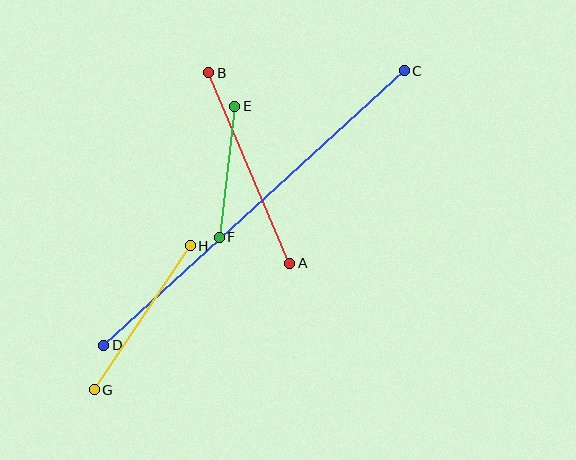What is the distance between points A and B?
The distance is approximately 207 pixels.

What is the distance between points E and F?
The distance is approximately 132 pixels.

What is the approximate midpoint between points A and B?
The midpoint is at approximately (249, 168) pixels.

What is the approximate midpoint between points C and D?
The midpoint is at approximately (254, 208) pixels.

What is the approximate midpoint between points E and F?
The midpoint is at approximately (227, 172) pixels.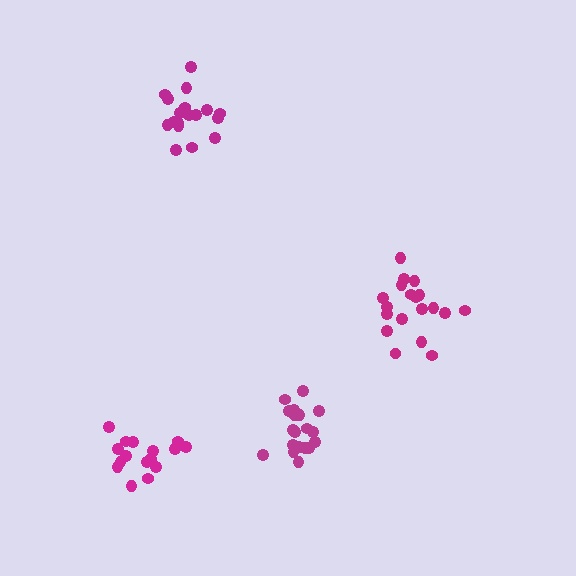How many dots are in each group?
Group 1: 19 dots, Group 2: 19 dots, Group 3: 19 dots, Group 4: 16 dots (73 total).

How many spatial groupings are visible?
There are 4 spatial groupings.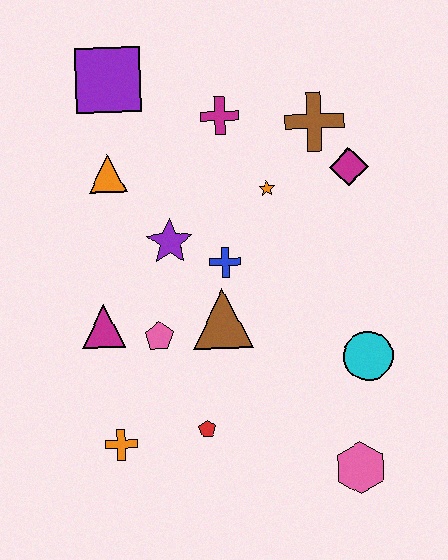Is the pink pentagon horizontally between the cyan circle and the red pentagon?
No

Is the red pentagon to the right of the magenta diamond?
No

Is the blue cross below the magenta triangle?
No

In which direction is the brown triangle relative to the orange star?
The brown triangle is below the orange star.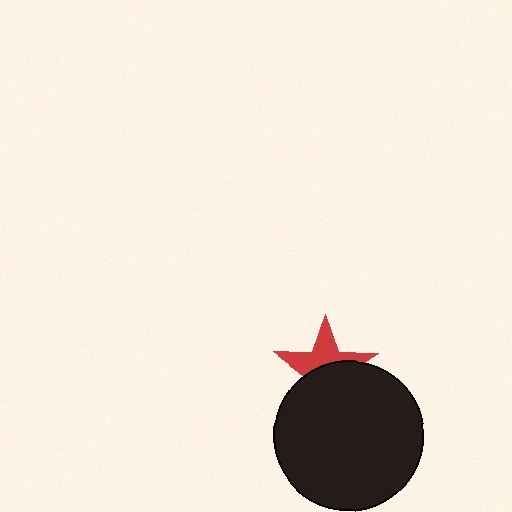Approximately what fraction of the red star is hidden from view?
Roughly 54% of the red star is hidden behind the black circle.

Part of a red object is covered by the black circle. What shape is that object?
It is a star.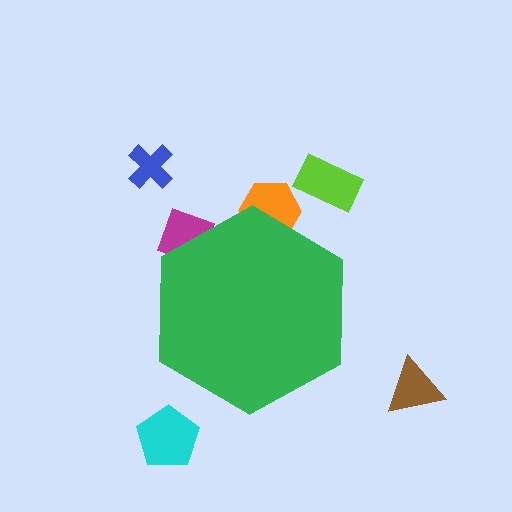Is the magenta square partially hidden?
Yes, the magenta square is partially hidden behind the green hexagon.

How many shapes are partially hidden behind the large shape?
2 shapes are partially hidden.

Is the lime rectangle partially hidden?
No, the lime rectangle is fully visible.